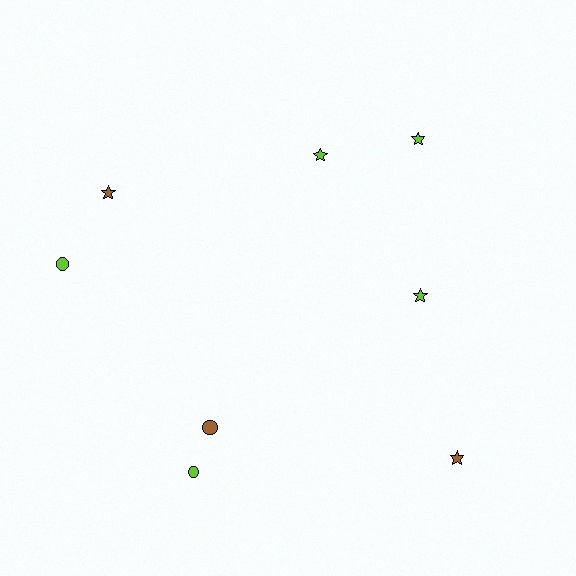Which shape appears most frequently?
Star, with 5 objects.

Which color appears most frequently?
Lime, with 5 objects.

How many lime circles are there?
There are 2 lime circles.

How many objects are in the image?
There are 8 objects.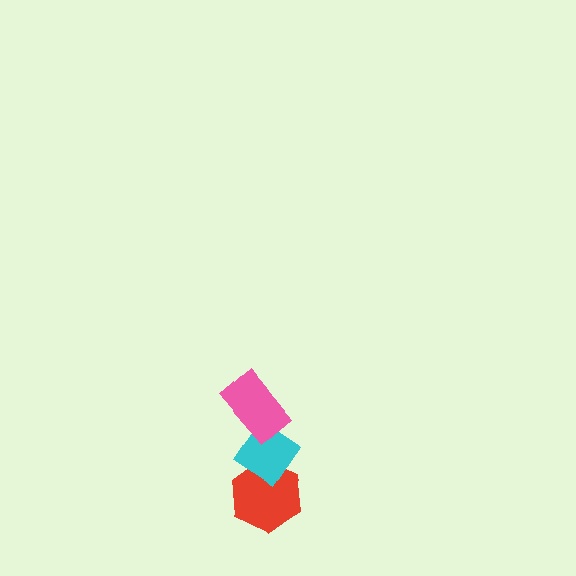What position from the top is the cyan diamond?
The cyan diamond is 2nd from the top.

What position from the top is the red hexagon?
The red hexagon is 3rd from the top.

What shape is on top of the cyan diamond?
The pink rectangle is on top of the cyan diamond.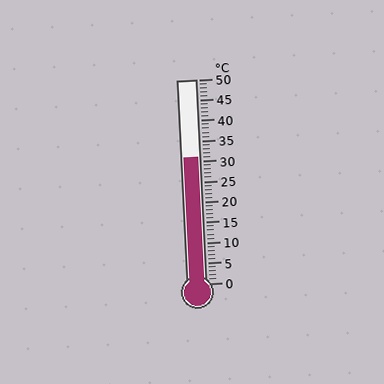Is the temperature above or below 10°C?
The temperature is above 10°C.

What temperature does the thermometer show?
The thermometer shows approximately 31°C.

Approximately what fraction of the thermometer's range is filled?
The thermometer is filled to approximately 60% of its range.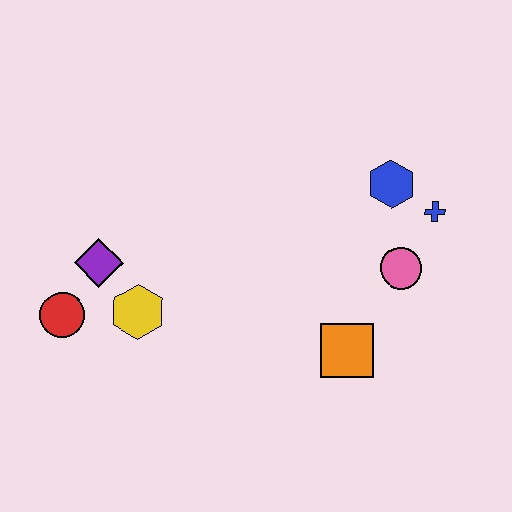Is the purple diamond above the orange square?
Yes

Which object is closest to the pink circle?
The blue cross is closest to the pink circle.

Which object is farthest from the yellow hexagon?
The blue cross is farthest from the yellow hexagon.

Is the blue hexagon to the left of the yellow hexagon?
No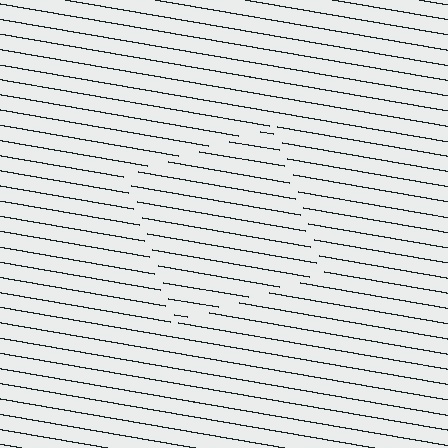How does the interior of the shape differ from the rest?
The interior of the shape contains the same grating, shifted by half a period — the contour is defined by the phase discontinuity where line-ends from the inner and outer gratings abut.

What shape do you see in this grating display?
An illusory square. The interior of the shape contains the same grating, shifted by half a period — the contour is defined by the phase discontinuity where line-ends from the inner and outer gratings abut.